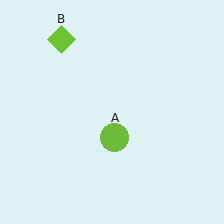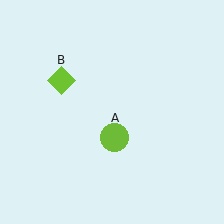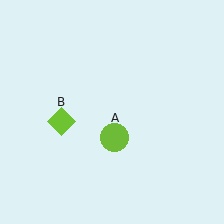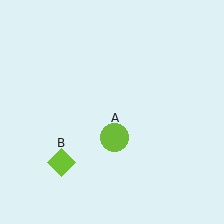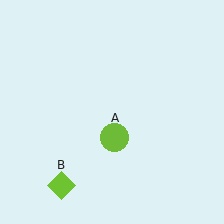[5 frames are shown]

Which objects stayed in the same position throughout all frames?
Lime circle (object A) remained stationary.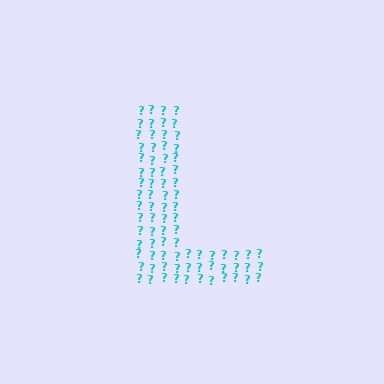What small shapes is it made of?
It is made of small question marks.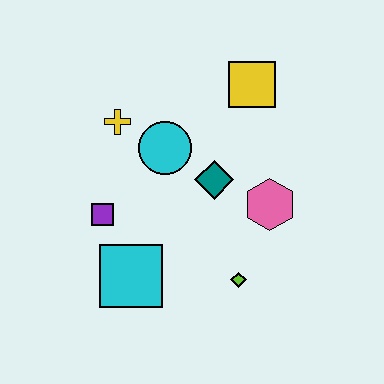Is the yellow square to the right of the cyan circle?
Yes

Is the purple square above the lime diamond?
Yes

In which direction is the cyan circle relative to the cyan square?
The cyan circle is above the cyan square.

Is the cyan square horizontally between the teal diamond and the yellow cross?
Yes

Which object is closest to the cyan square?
The purple square is closest to the cyan square.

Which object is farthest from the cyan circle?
The lime diamond is farthest from the cyan circle.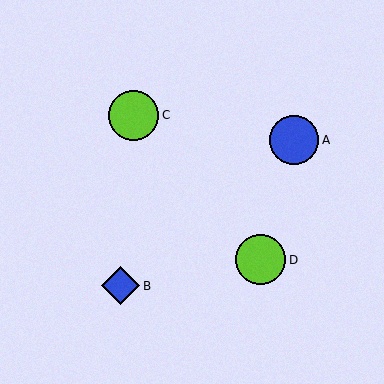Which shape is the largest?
The lime circle (labeled C) is the largest.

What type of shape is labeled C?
Shape C is a lime circle.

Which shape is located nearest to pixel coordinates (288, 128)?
The blue circle (labeled A) at (294, 140) is nearest to that location.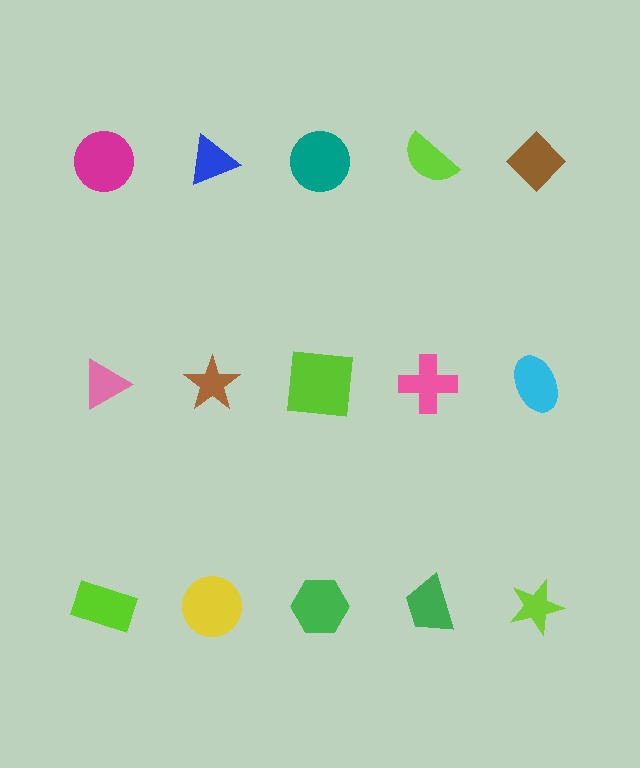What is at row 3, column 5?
A lime star.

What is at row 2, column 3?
A lime square.